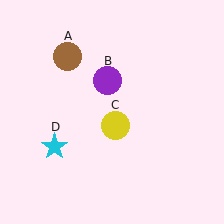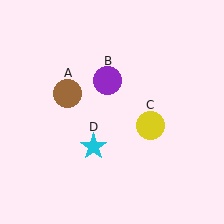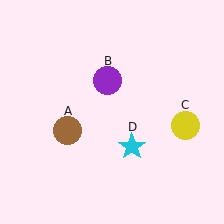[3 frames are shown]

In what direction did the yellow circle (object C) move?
The yellow circle (object C) moved right.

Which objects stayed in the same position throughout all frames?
Purple circle (object B) remained stationary.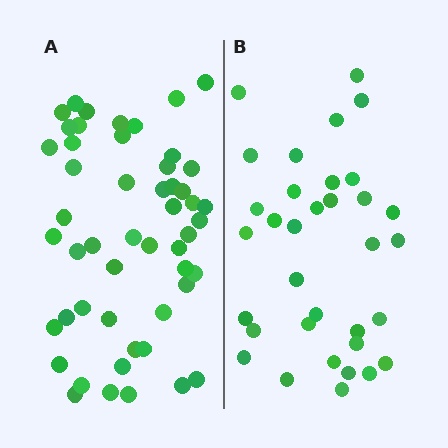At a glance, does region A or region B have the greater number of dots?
Region A (the left region) has more dots.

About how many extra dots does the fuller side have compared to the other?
Region A has approximately 15 more dots than region B.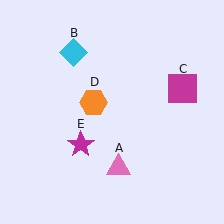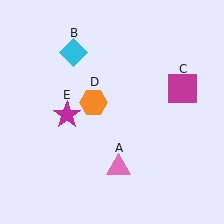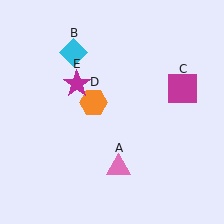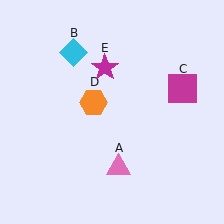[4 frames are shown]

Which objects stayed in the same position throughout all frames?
Pink triangle (object A) and cyan diamond (object B) and magenta square (object C) and orange hexagon (object D) remained stationary.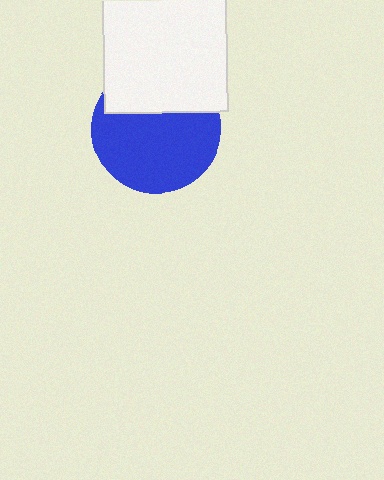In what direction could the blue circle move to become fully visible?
The blue circle could move down. That would shift it out from behind the white rectangle entirely.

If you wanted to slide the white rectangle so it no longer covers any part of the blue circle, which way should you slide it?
Slide it up — that is the most direct way to separate the two shapes.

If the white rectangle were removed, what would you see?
You would see the complete blue circle.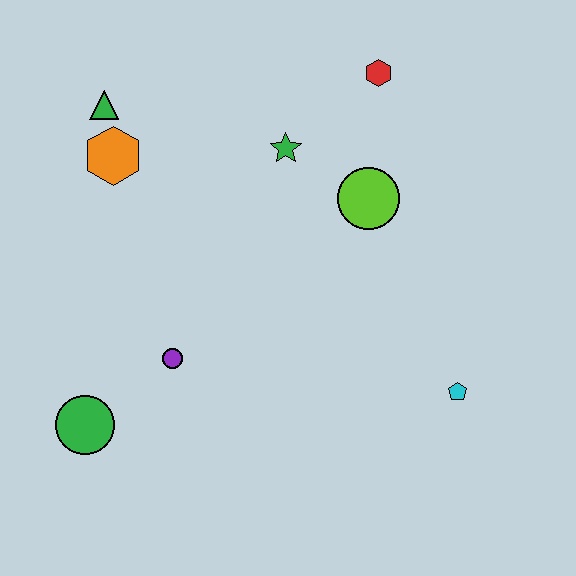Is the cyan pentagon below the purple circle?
Yes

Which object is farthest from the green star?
The green circle is farthest from the green star.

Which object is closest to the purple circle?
The green circle is closest to the purple circle.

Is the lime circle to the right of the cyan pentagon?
No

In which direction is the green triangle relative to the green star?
The green triangle is to the left of the green star.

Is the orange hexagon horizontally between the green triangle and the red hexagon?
Yes